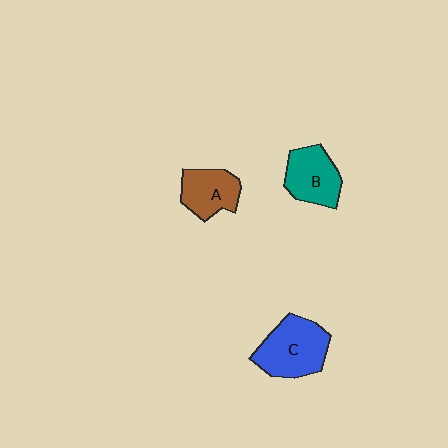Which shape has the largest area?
Shape C (blue).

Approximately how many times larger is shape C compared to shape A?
Approximately 1.4 times.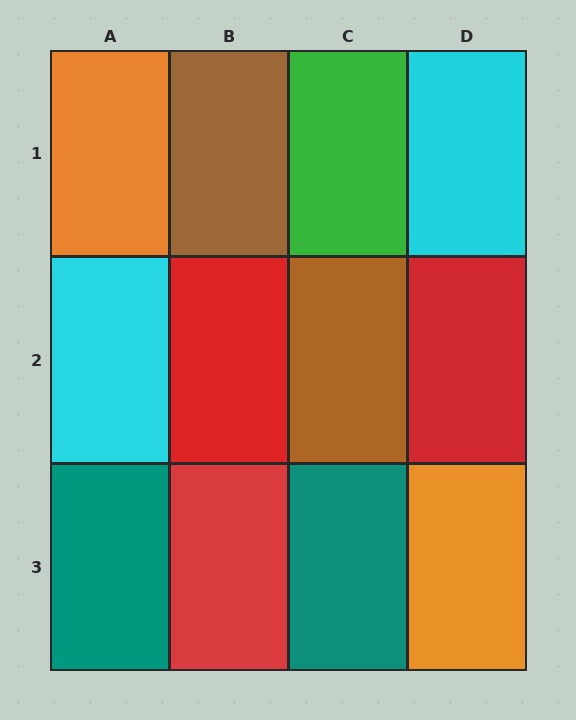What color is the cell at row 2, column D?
Red.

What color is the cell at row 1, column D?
Cyan.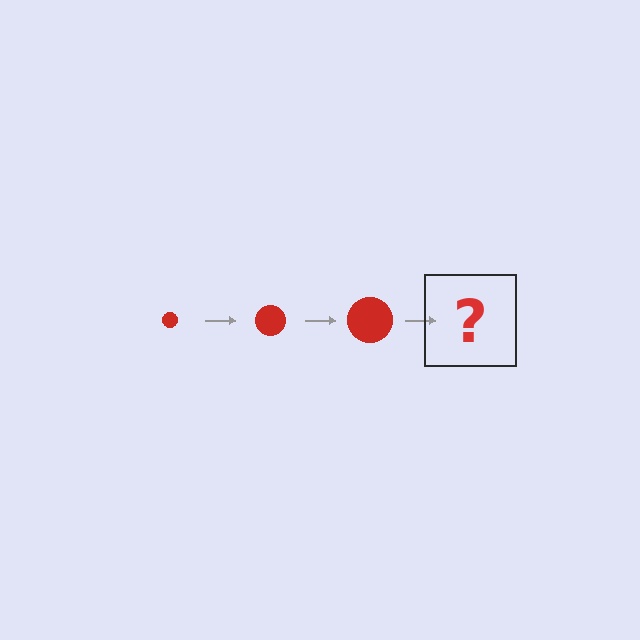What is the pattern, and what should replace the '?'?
The pattern is that the circle gets progressively larger each step. The '?' should be a red circle, larger than the previous one.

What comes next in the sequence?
The next element should be a red circle, larger than the previous one.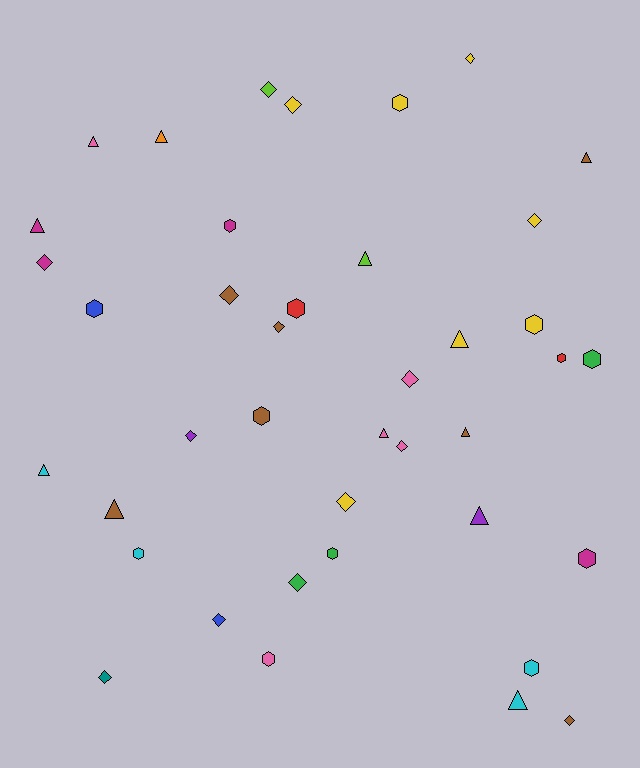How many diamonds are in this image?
There are 15 diamonds.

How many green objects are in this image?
There are 3 green objects.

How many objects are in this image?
There are 40 objects.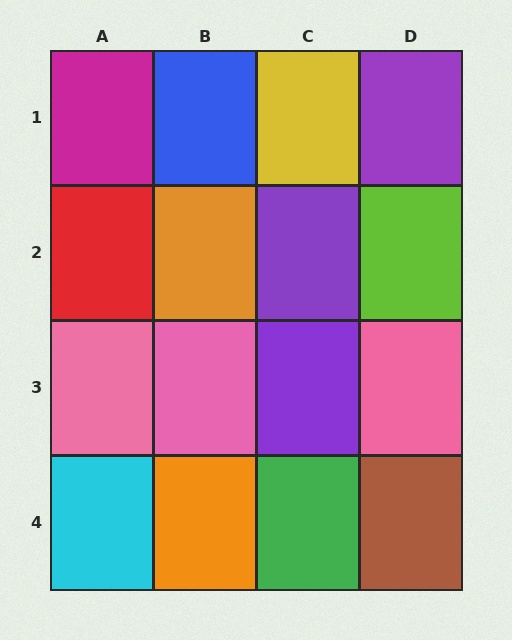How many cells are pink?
3 cells are pink.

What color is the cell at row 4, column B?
Orange.